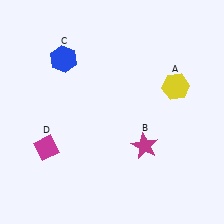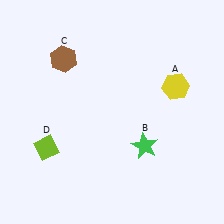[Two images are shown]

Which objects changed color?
B changed from magenta to green. C changed from blue to brown. D changed from magenta to lime.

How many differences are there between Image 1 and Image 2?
There are 3 differences between the two images.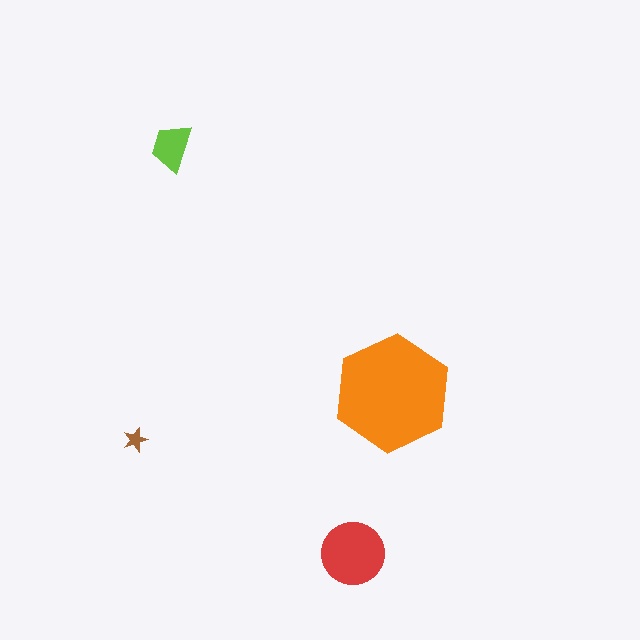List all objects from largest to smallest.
The orange hexagon, the red circle, the lime trapezoid, the brown star.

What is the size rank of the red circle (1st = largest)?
2nd.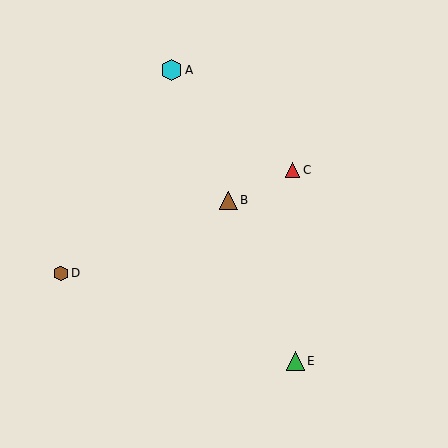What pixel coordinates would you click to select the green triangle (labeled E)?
Click at (295, 361) to select the green triangle E.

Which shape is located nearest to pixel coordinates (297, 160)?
The red triangle (labeled C) at (293, 170) is nearest to that location.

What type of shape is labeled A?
Shape A is a cyan hexagon.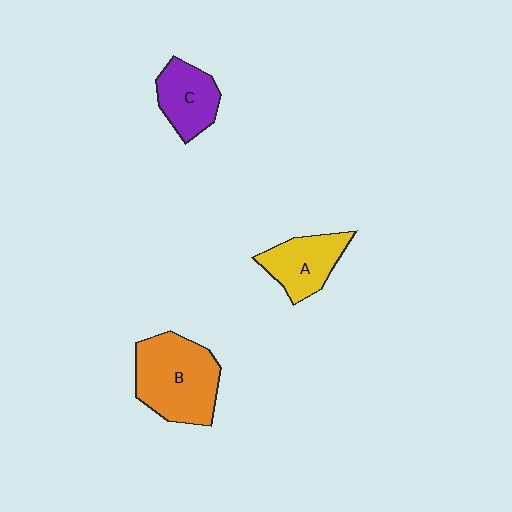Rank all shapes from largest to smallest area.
From largest to smallest: B (orange), A (yellow), C (purple).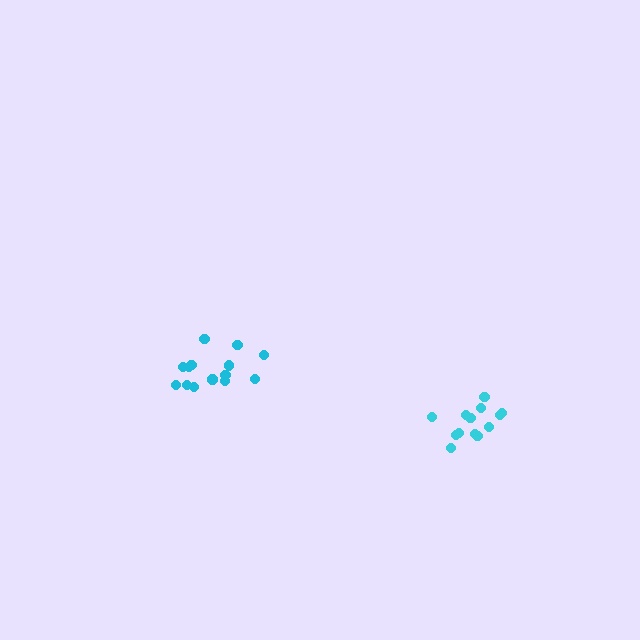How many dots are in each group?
Group 1: 13 dots, Group 2: 14 dots (27 total).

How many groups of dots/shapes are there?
There are 2 groups.